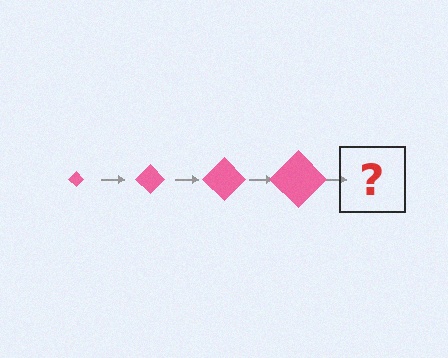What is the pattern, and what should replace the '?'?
The pattern is that the diamond gets progressively larger each step. The '?' should be a pink diamond, larger than the previous one.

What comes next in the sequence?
The next element should be a pink diamond, larger than the previous one.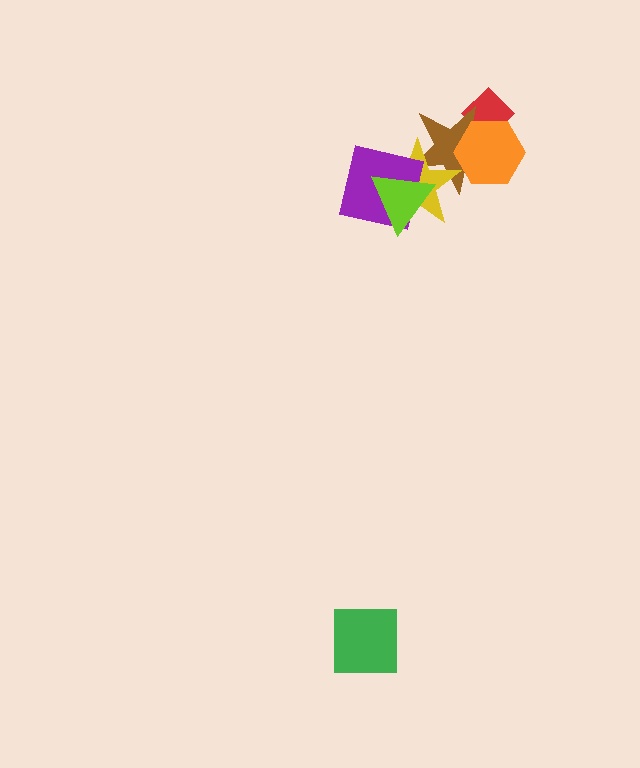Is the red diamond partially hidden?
Yes, it is partially covered by another shape.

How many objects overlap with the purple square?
2 objects overlap with the purple square.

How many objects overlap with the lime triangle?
3 objects overlap with the lime triangle.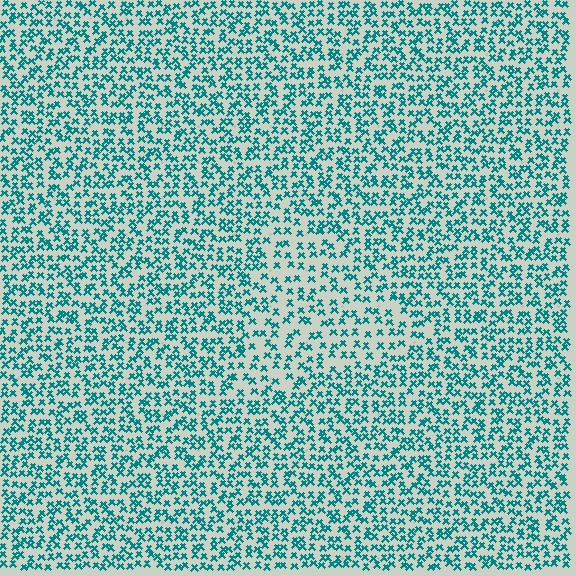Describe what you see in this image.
The image contains small teal elements arranged at two different densities. A triangle-shaped region is visible where the elements are less densely packed than the surrounding area.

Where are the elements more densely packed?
The elements are more densely packed outside the triangle boundary.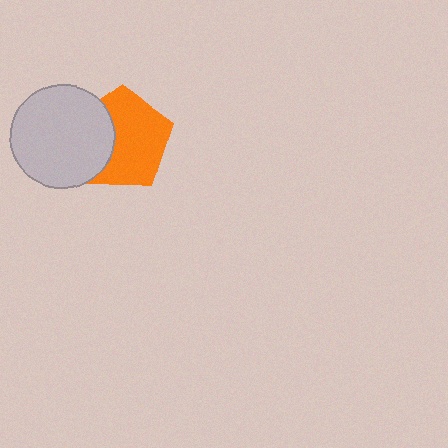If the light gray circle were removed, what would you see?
You would see the complete orange pentagon.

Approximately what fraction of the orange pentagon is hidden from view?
Roughly 34% of the orange pentagon is hidden behind the light gray circle.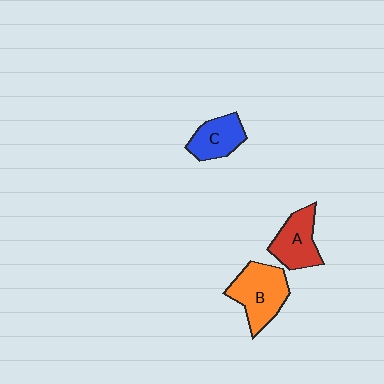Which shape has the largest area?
Shape B (orange).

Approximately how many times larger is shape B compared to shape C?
Approximately 1.5 times.